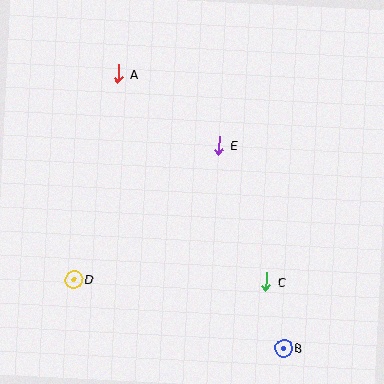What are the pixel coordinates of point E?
Point E is at (219, 146).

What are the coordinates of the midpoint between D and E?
The midpoint between D and E is at (146, 212).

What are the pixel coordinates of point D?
Point D is at (74, 279).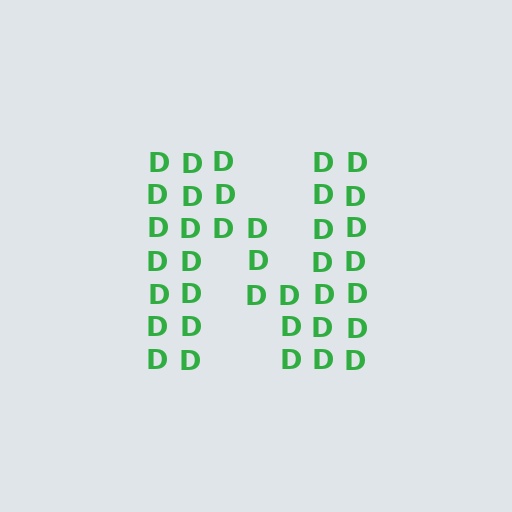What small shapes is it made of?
It is made of small letter D's.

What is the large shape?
The large shape is the letter N.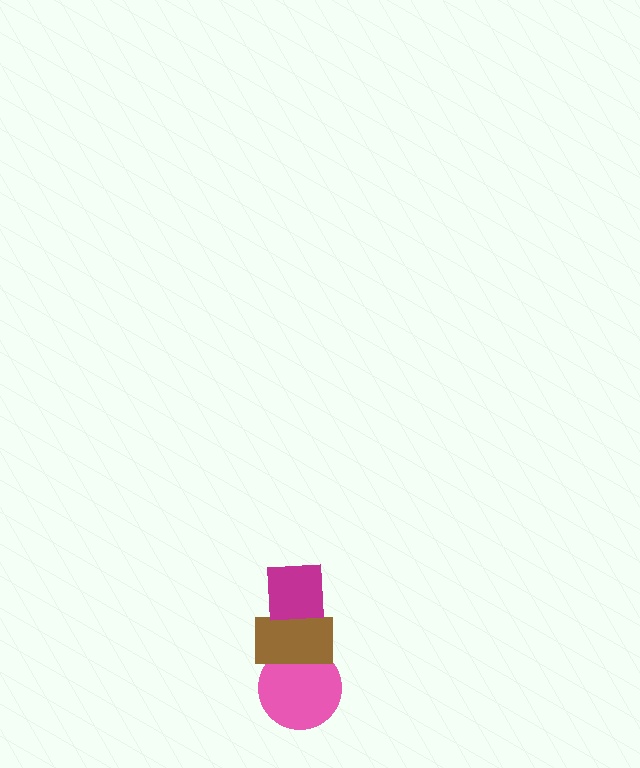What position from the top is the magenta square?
The magenta square is 1st from the top.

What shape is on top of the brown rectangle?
The magenta square is on top of the brown rectangle.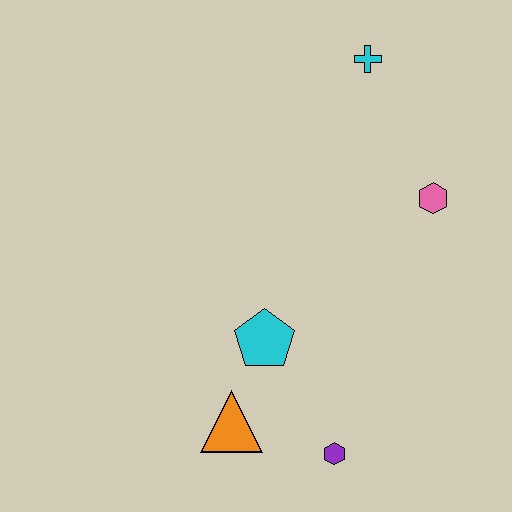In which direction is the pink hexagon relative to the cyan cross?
The pink hexagon is below the cyan cross.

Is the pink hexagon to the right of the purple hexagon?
Yes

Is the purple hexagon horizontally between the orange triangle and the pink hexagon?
Yes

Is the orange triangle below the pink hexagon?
Yes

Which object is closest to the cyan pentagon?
The orange triangle is closest to the cyan pentagon.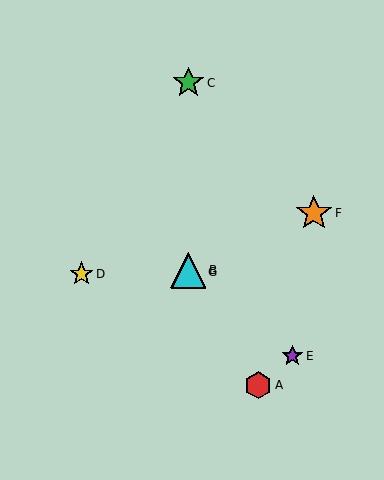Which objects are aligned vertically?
Objects B, C, G are aligned vertically.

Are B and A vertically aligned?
No, B is at x≈188 and A is at x≈258.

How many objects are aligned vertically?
3 objects (B, C, G) are aligned vertically.